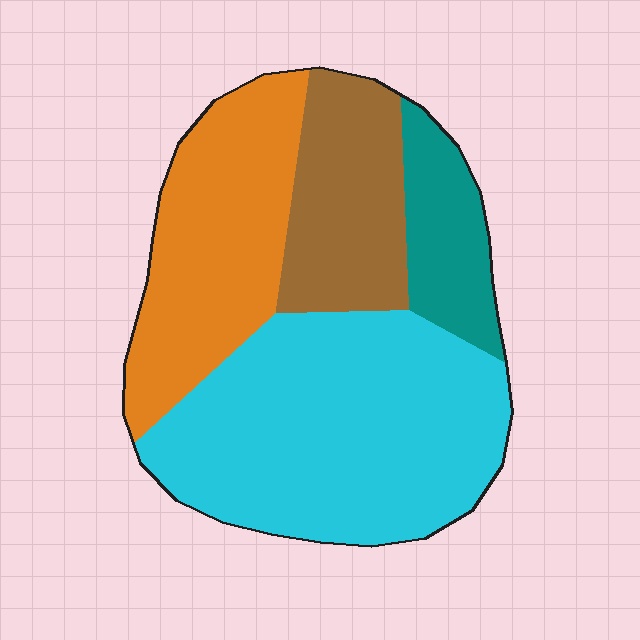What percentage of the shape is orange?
Orange covers around 25% of the shape.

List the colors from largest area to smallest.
From largest to smallest: cyan, orange, brown, teal.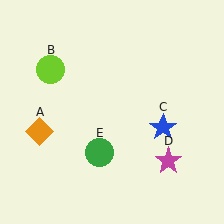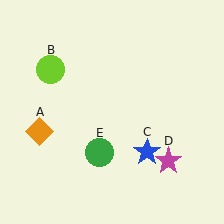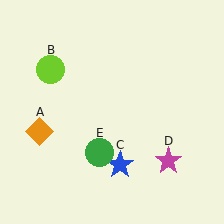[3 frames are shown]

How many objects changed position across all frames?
1 object changed position: blue star (object C).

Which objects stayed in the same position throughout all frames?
Orange diamond (object A) and lime circle (object B) and magenta star (object D) and green circle (object E) remained stationary.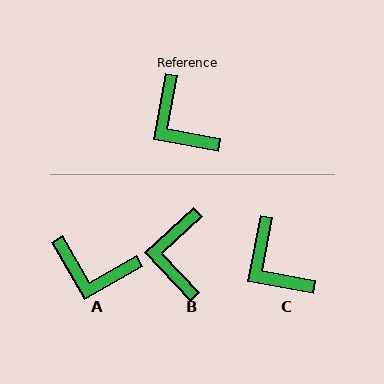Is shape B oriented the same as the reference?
No, it is off by about 37 degrees.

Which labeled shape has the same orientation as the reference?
C.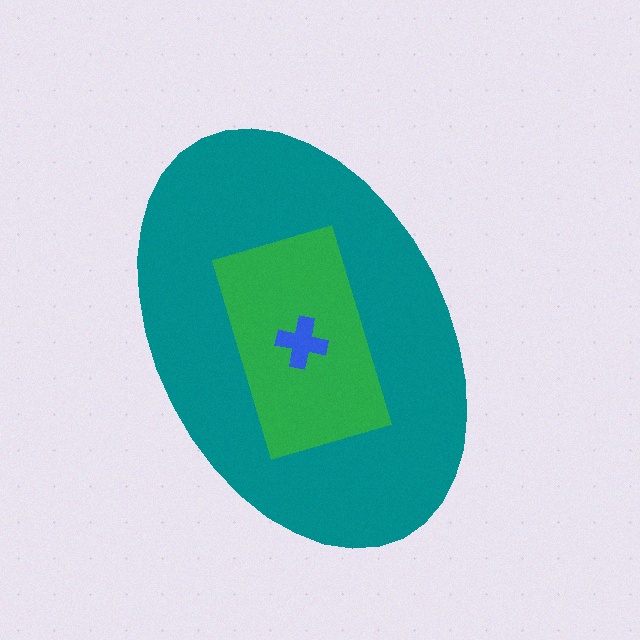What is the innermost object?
The blue cross.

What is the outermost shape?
The teal ellipse.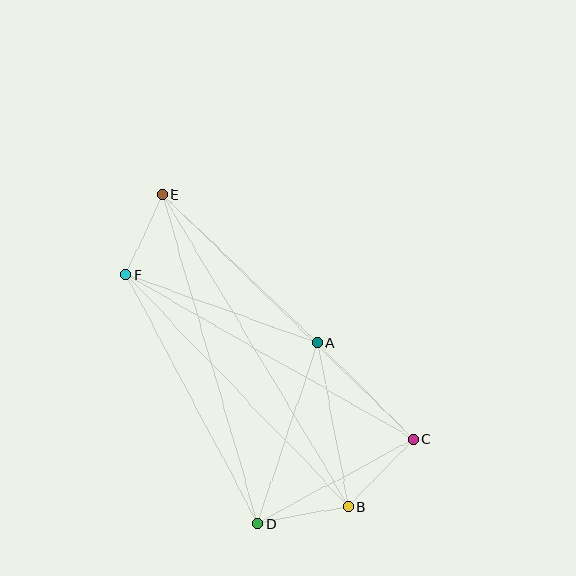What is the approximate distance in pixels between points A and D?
The distance between A and D is approximately 190 pixels.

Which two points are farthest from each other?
Points B and E are farthest from each other.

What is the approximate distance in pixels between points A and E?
The distance between A and E is approximately 214 pixels.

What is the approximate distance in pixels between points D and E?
The distance between D and E is approximately 342 pixels.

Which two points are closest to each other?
Points E and F are closest to each other.